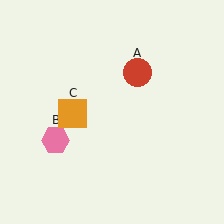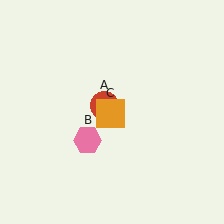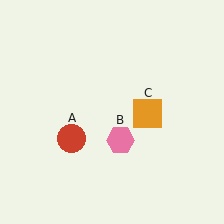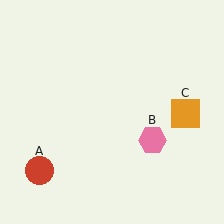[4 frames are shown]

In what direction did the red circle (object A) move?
The red circle (object A) moved down and to the left.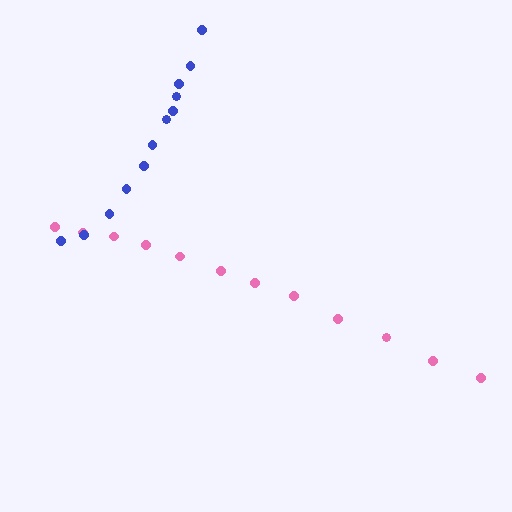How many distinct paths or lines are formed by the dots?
There are 2 distinct paths.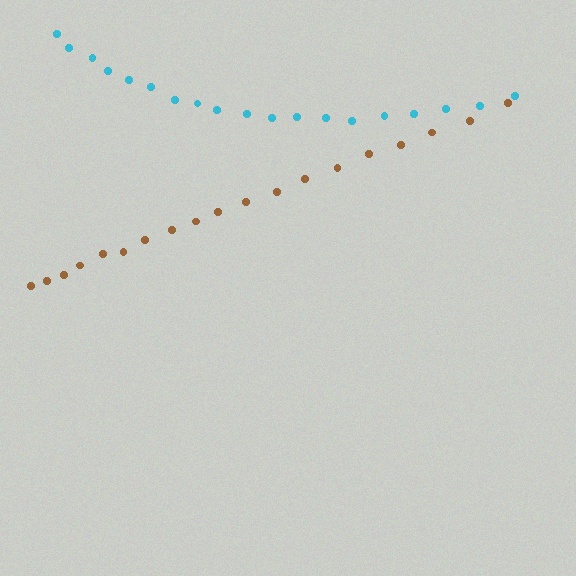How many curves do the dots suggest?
There are 2 distinct paths.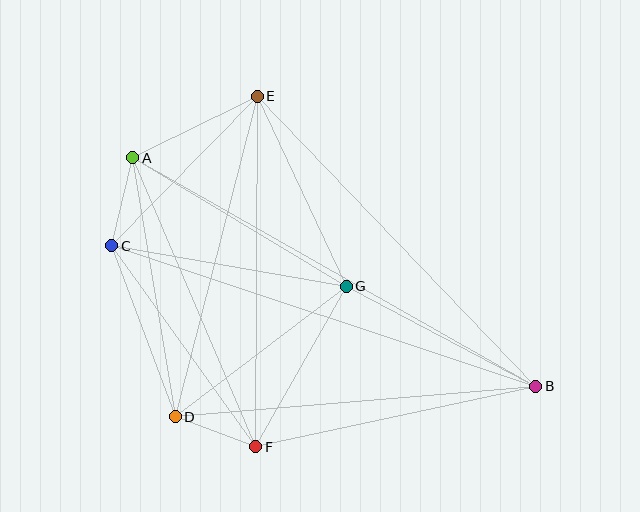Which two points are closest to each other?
Points D and F are closest to each other.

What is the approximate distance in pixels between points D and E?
The distance between D and E is approximately 331 pixels.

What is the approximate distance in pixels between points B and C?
The distance between B and C is approximately 446 pixels.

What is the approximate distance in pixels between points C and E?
The distance between C and E is approximately 208 pixels.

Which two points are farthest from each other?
Points A and B are farthest from each other.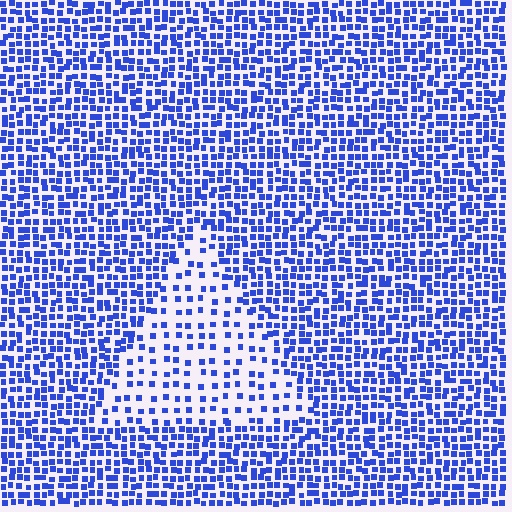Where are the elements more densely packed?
The elements are more densely packed outside the triangle boundary.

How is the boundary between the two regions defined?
The boundary is defined by a change in element density (approximately 2.3x ratio). All elements are the same color, size, and shape.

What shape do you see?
I see a triangle.